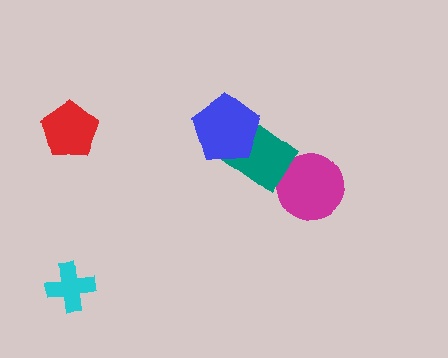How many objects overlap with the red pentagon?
0 objects overlap with the red pentagon.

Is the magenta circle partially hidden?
No, no other shape covers it.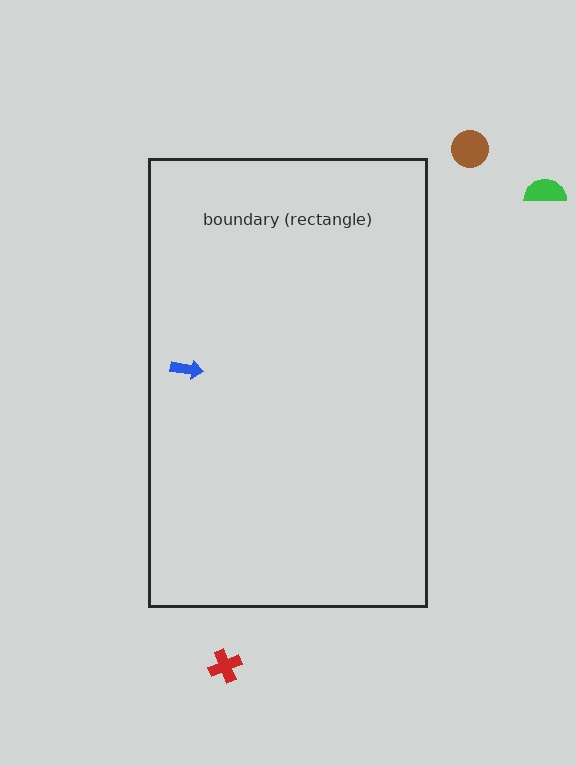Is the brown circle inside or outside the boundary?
Outside.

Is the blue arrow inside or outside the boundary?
Inside.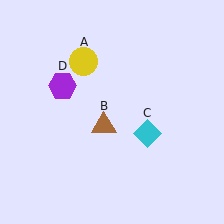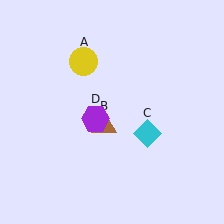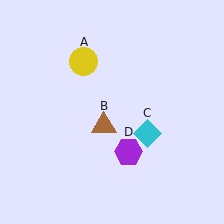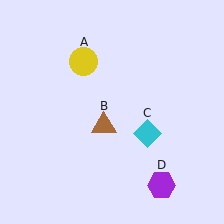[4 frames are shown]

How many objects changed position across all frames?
1 object changed position: purple hexagon (object D).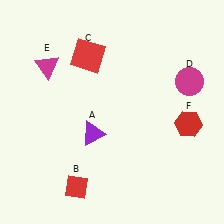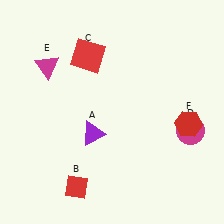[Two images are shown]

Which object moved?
The magenta circle (D) moved down.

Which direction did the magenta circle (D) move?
The magenta circle (D) moved down.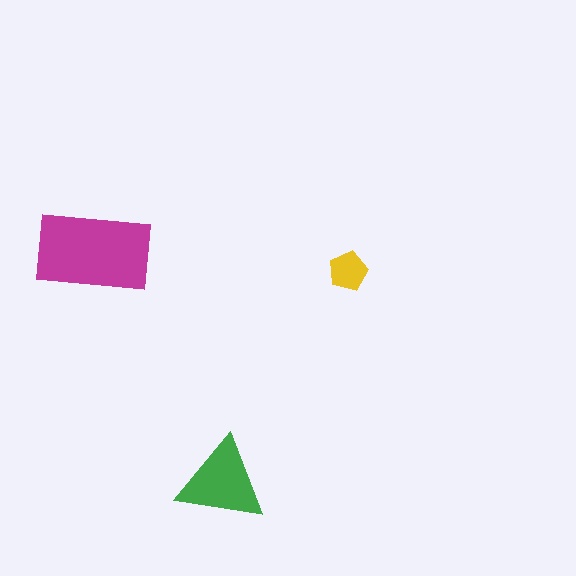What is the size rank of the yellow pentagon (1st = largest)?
3rd.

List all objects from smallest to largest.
The yellow pentagon, the green triangle, the magenta rectangle.